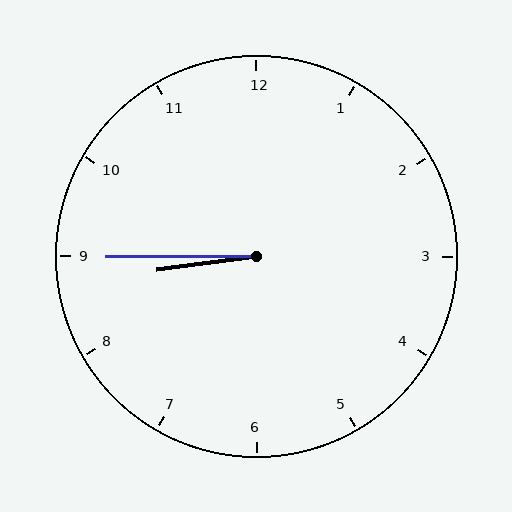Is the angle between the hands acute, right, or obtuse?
It is acute.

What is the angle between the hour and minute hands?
Approximately 8 degrees.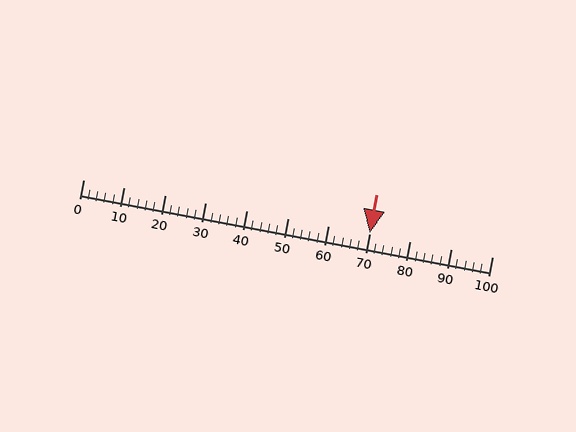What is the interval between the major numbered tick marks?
The major tick marks are spaced 10 units apart.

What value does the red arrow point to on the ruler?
The red arrow points to approximately 70.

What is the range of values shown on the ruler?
The ruler shows values from 0 to 100.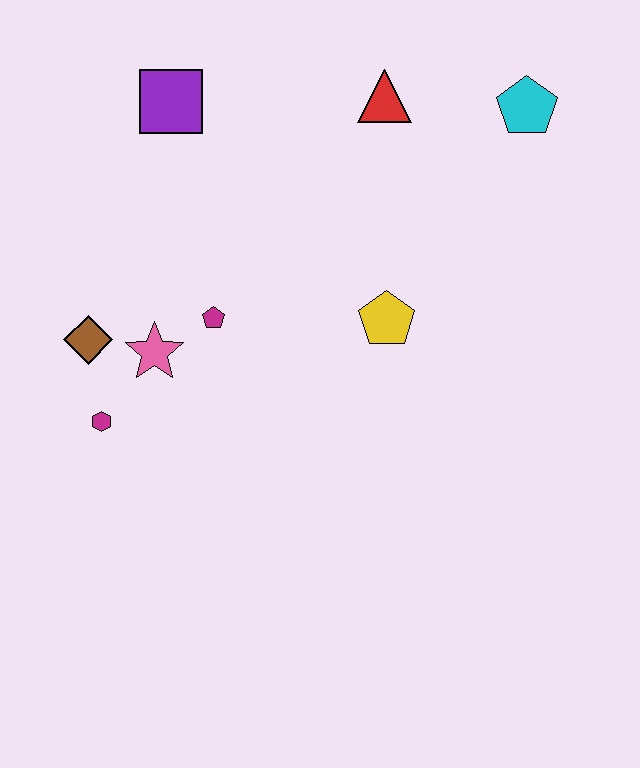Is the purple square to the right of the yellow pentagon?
No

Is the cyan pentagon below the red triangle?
Yes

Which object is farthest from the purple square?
The cyan pentagon is farthest from the purple square.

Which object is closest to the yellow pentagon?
The magenta pentagon is closest to the yellow pentagon.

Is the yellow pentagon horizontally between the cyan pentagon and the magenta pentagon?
Yes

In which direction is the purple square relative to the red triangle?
The purple square is to the left of the red triangle.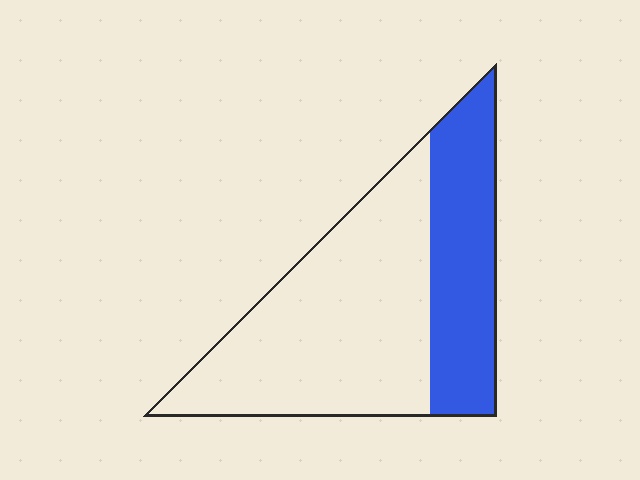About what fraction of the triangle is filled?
About one third (1/3).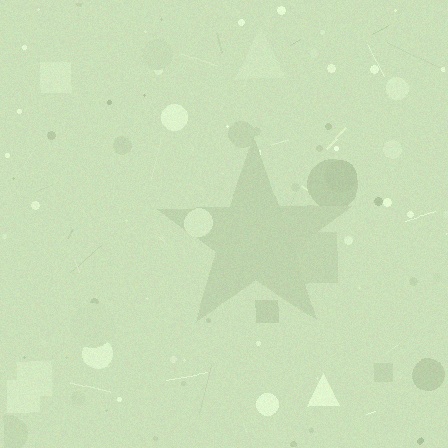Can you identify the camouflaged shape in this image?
The camouflaged shape is a star.